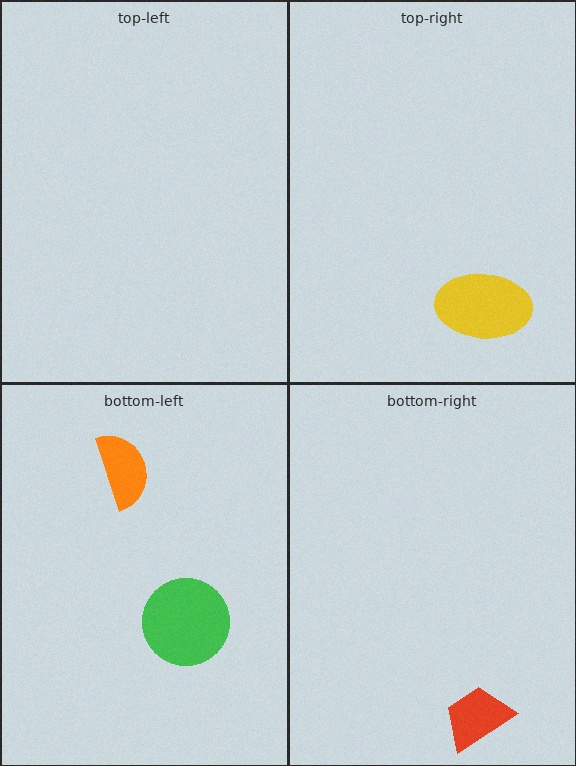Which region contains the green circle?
The bottom-left region.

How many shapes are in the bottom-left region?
2.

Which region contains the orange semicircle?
The bottom-left region.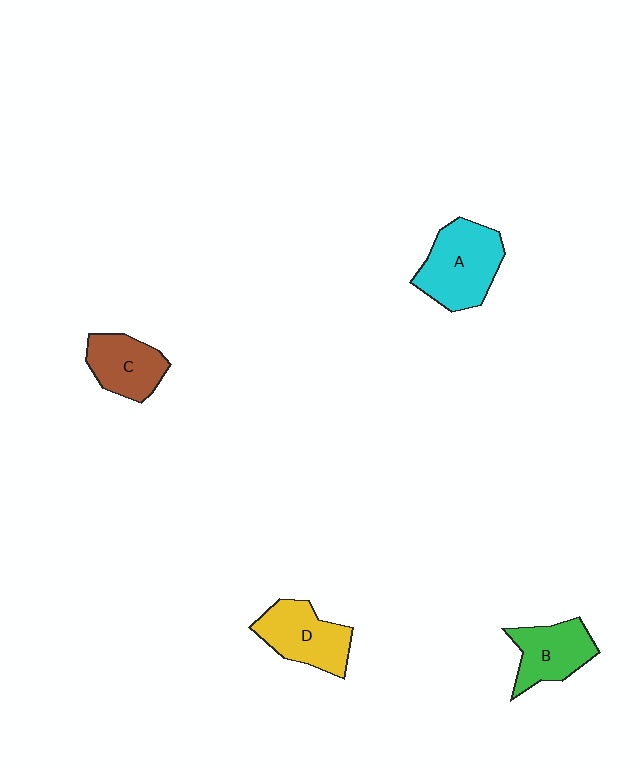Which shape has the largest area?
Shape A (cyan).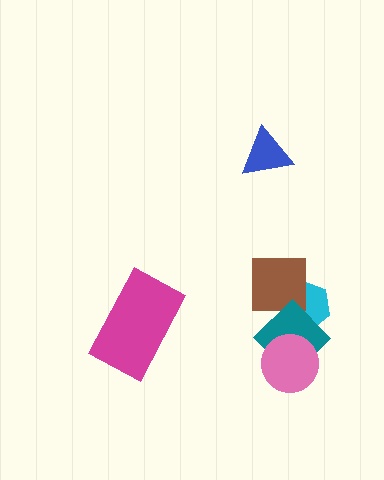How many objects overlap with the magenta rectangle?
0 objects overlap with the magenta rectangle.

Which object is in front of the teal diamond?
The pink circle is in front of the teal diamond.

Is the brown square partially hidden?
Yes, it is partially covered by another shape.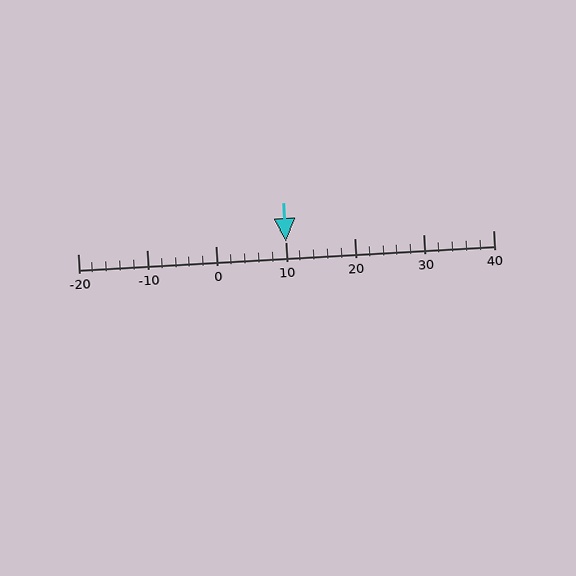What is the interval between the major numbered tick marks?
The major tick marks are spaced 10 units apart.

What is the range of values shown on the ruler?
The ruler shows values from -20 to 40.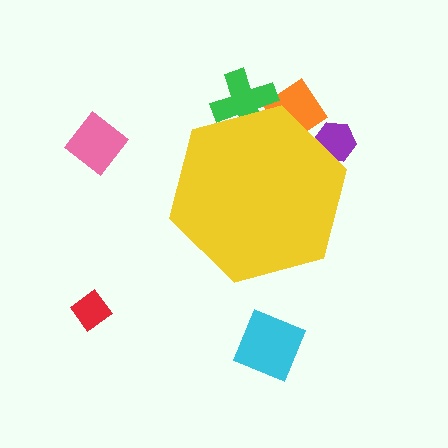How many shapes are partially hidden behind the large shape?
3 shapes are partially hidden.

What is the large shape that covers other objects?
A yellow hexagon.